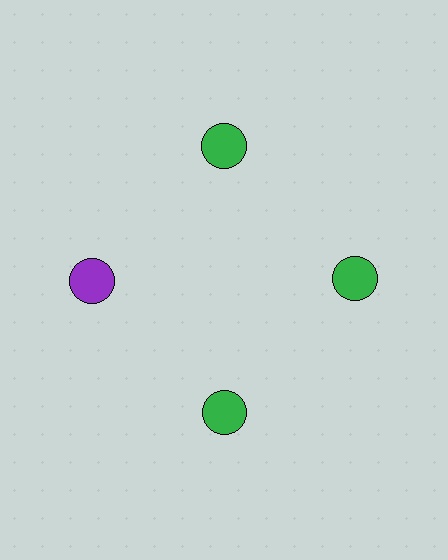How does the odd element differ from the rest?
It has a different color: purple instead of green.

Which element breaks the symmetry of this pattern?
The purple circle at roughly the 9 o'clock position breaks the symmetry. All other shapes are green circles.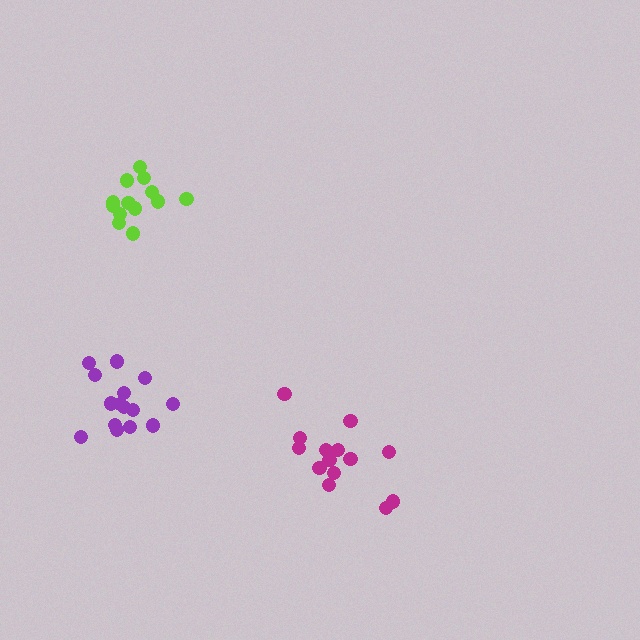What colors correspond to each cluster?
The clusters are colored: lime, magenta, purple.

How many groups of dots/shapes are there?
There are 3 groups.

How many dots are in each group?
Group 1: 13 dots, Group 2: 14 dots, Group 3: 15 dots (42 total).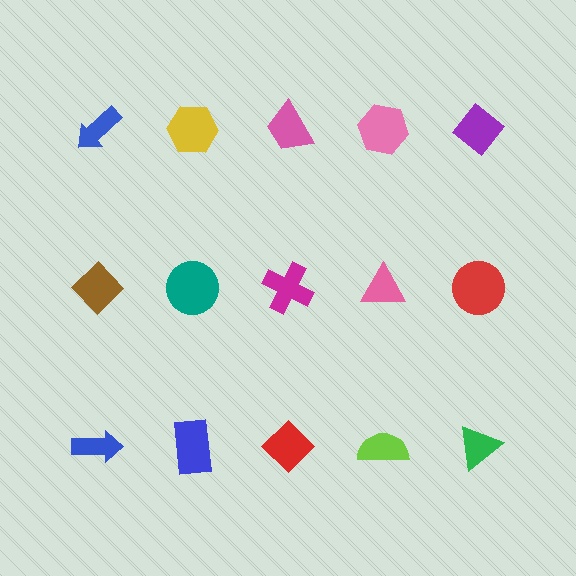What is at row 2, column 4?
A pink triangle.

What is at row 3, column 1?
A blue arrow.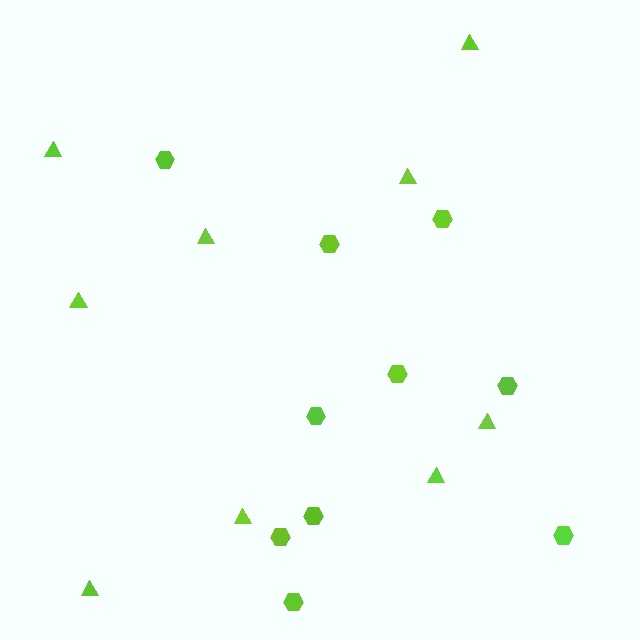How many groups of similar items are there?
There are 2 groups: one group of hexagons (10) and one group of triangles (9).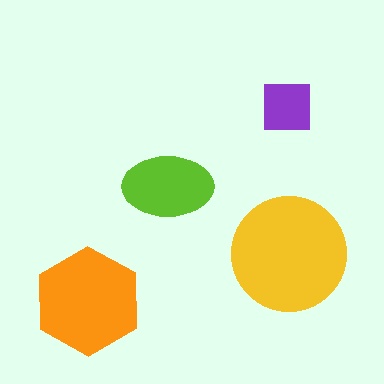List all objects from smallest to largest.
The purple square, the lime ellipse, the orange hexagon, the yellow circle.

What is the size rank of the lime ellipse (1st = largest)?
3rd.